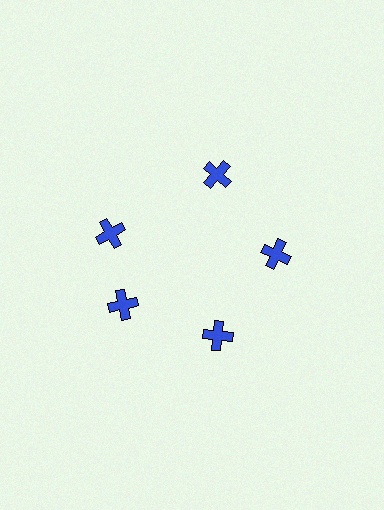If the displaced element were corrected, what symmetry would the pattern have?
It would have 5-fold rotational symmetry — the pattern would map onto itself every 72 degrees.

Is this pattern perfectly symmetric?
No. The 5 blue crosses are arranged in a ring, but one element near the 10 o'clock position is rotated out of alignment along the ring, breaking the 5-fold rotational symmetry.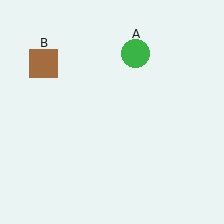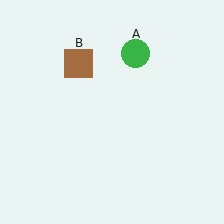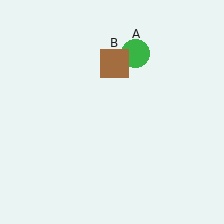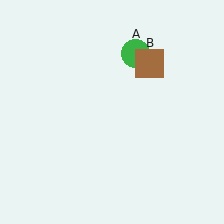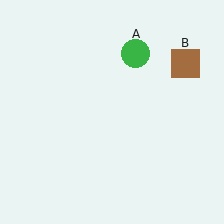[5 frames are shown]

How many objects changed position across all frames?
1 object changed position: brown square (object B).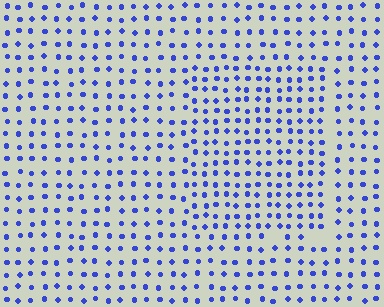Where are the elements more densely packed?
The elements are more densely packed inside the rectangle boundary.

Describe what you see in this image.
The image contains small blue elements arranged at two different densities. A rectangle-shaped region is visible where the elements are more densely packed than the surrounding area.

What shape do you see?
I see a rectangle.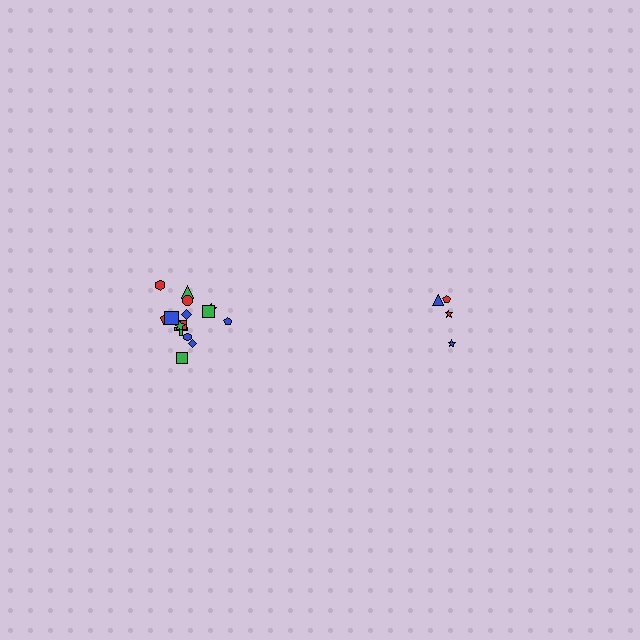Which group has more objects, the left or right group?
The left group.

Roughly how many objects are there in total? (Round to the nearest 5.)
Roughly 20 objects in total.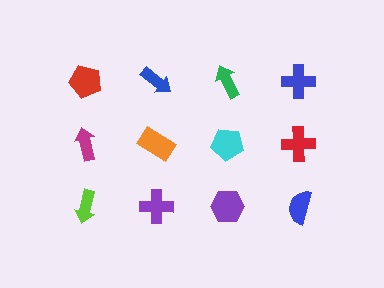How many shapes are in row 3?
4 shapes.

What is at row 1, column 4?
A blue cross.